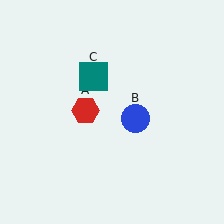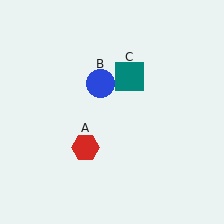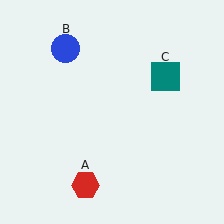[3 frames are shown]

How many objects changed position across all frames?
3 objects changed position: red hexagon (object A), blue circle (object B), teal square (object C).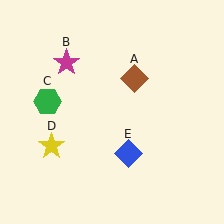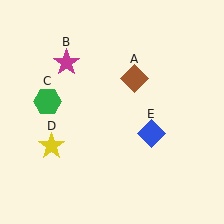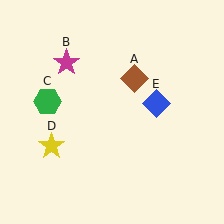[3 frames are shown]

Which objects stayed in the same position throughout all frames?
Brown diamond (object A) and magenta star (object B) and green hexagon (object C) and yellow star (object D) remained stationary.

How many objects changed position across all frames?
1 object changed position: blue diamond (object E).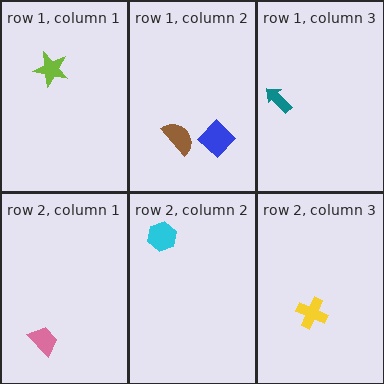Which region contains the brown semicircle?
The row 1, column 2 region.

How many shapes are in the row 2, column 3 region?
1.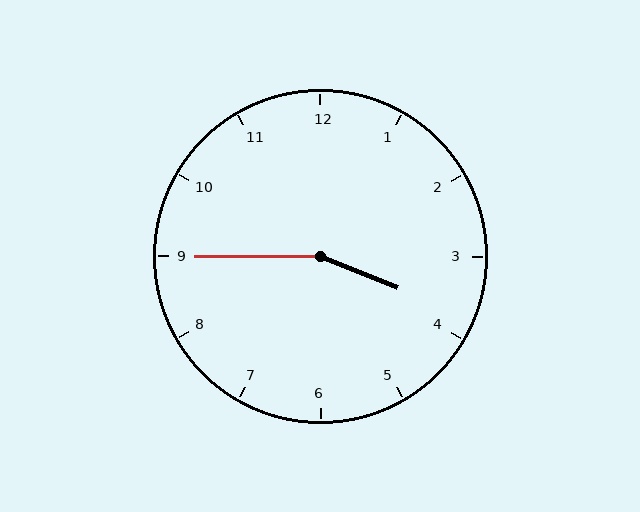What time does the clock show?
3:45.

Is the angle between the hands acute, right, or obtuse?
It is obtuse.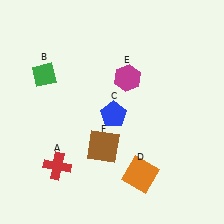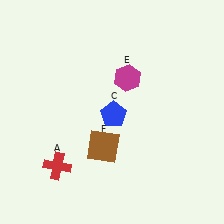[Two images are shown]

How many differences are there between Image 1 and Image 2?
There are 2 differences between the two images.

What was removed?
The green diamond (B), the orange square (D) were removed in Image 2.